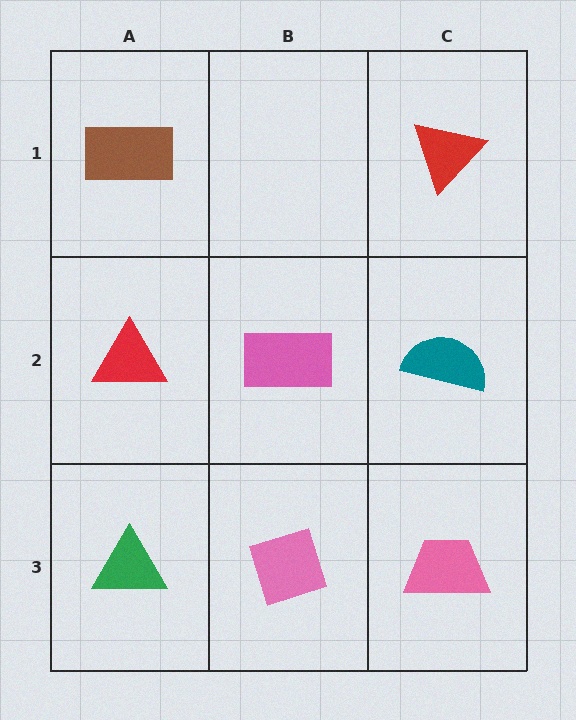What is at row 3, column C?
A pink trapezoid.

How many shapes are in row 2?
3 shapes.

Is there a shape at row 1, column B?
No, that cell is empty.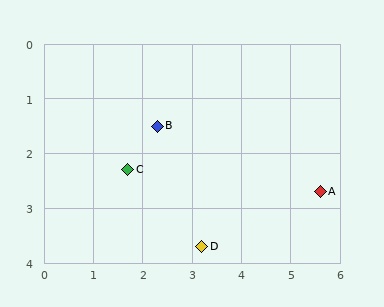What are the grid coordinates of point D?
Point D is at approximately (3.2, 3.7).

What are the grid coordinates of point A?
Point A is at approximately (5.6, 2.7).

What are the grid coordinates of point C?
Point C is at approximately (1.7, 2.3).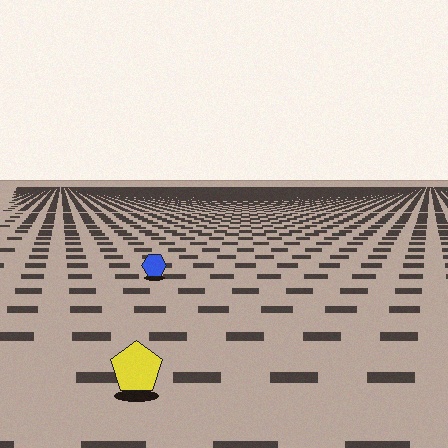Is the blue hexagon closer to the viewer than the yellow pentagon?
No. The yellow pentagon is closer — you can tell from the texture gradient: the ground texture is coarser near it.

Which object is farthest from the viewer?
The blue hexagon is farthest from the viewer. It appears smaller and the ground texture around it is denser.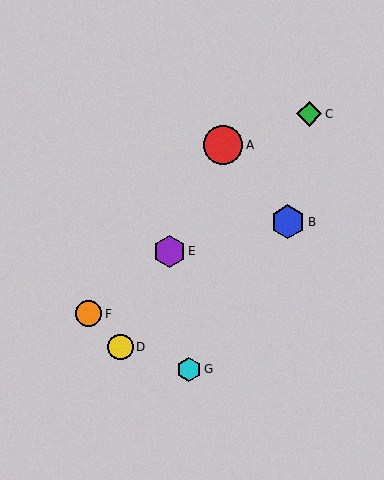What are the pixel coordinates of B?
Object B is at (288, 222).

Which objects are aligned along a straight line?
Objects A, D, E are aligned along a straight line.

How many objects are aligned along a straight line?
3 objects (A, D, E) are aligned along a straight line.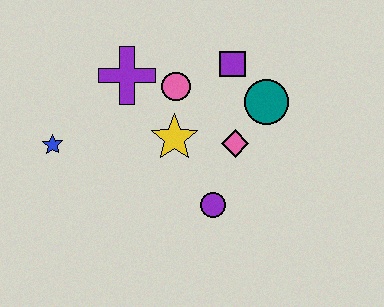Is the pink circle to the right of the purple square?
No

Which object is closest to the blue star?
The purple cross is closest to the blue star.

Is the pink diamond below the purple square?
Yes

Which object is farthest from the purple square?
The blue star is farthest from the purple square.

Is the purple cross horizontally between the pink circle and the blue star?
Yes